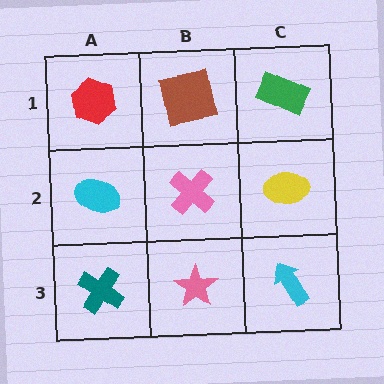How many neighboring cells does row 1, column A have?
2.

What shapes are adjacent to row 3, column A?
A cyan ellipse (row 2, column A), a pink star (row 3, column B).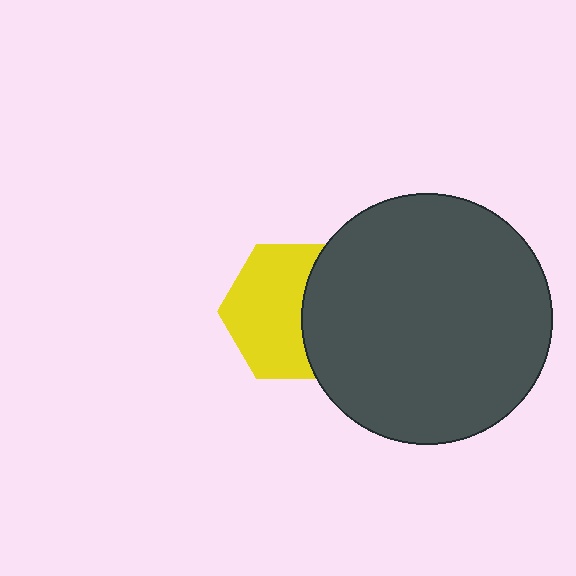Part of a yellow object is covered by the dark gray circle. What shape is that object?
It is a hexagon.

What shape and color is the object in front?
The object in front is a dark gray circle.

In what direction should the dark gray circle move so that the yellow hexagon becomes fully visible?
The dark gray circle should move right. That is the shortest direction to clear the overlap and leave the yellow hexagon fully visible.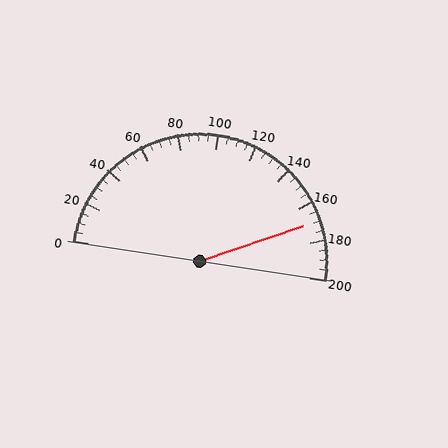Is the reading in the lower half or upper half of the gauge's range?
The reading is in the upper half of the range (0 to 200).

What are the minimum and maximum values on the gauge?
The gauge ranges from 0 to 200.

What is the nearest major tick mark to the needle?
The nearest major tick mark is 160.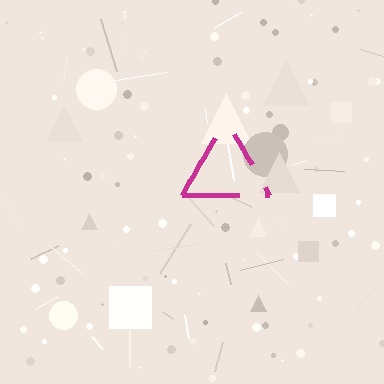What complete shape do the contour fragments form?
The contour fragments form a triangle.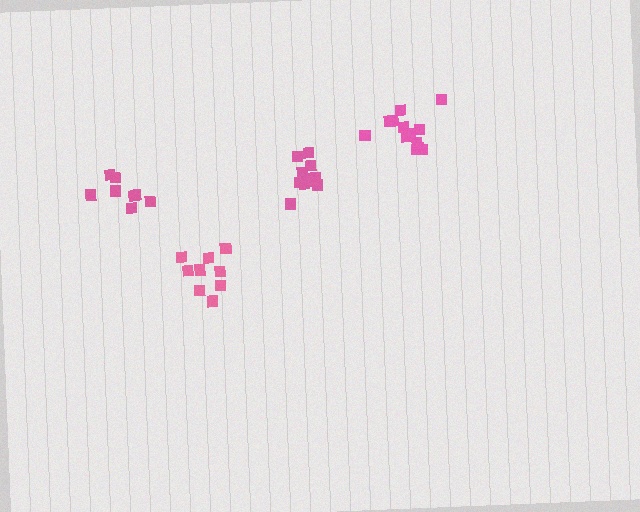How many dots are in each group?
Group 1: 8 dots, Group 2: 13 dots, Group 3: 11 dots, Group 4: 9 dots (41 total).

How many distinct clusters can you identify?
There are 4 distinct clusters.